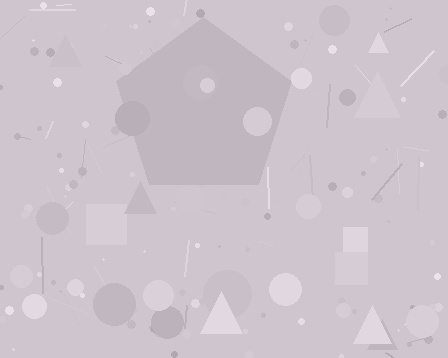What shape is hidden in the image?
A pentagon is hidden in the image.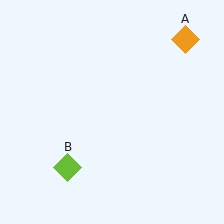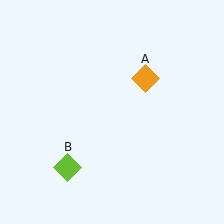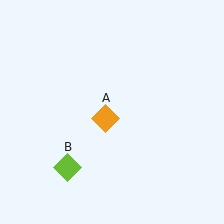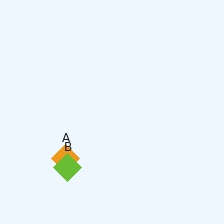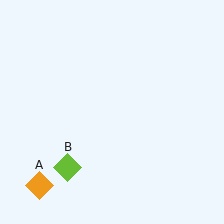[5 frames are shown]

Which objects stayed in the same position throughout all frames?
Lime diamond (object B) remained stationary.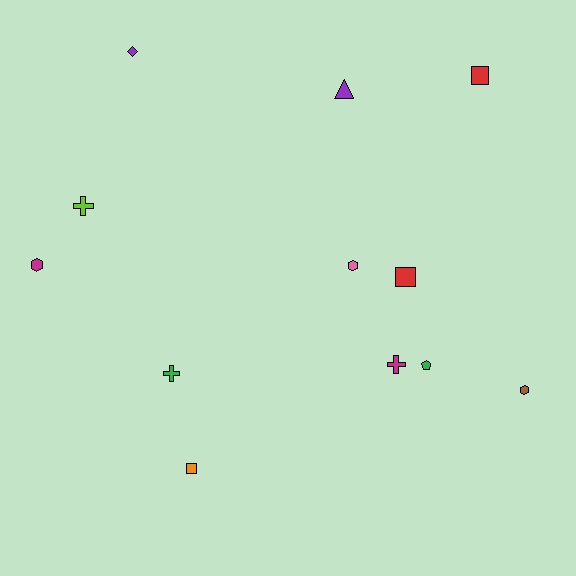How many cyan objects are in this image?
There are no cyan objects.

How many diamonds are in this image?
There is 1 diamond.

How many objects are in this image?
There are 12 objects.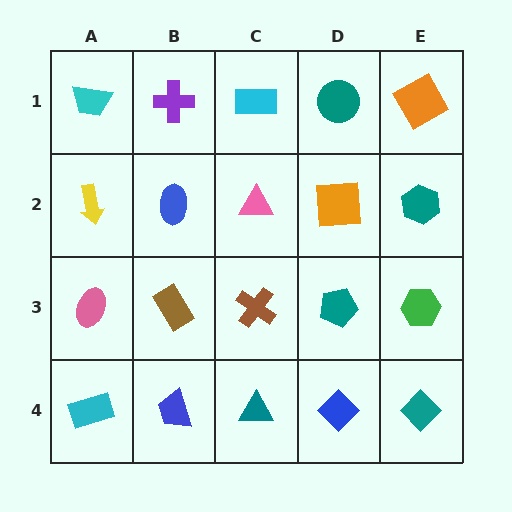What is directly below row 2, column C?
A brown cross.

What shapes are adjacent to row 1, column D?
An orange square (row 2, column D), a cyan rectangle (row 1, column C), an orange square (row 1, column E).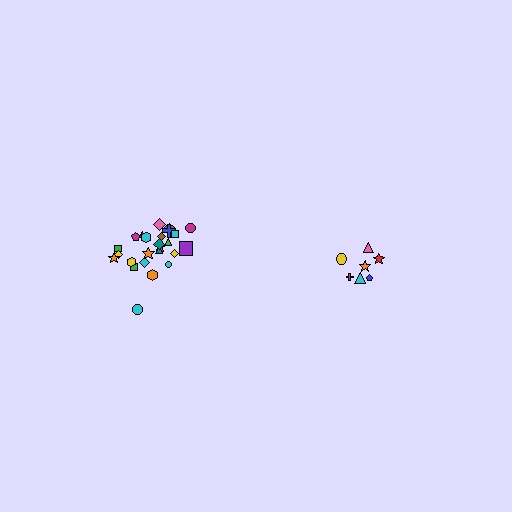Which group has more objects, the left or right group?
The left group.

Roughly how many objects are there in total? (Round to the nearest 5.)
Roughly 30 objects in total.